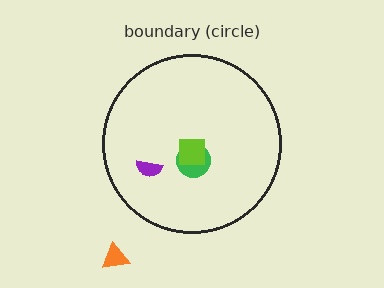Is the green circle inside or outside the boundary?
Inside.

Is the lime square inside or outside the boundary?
Inside.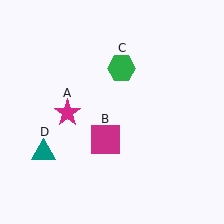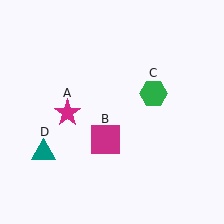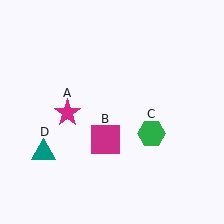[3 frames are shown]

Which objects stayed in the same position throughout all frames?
Magenta star (object A) and magenta square (object B) and teal triangle (object D) remained stationary.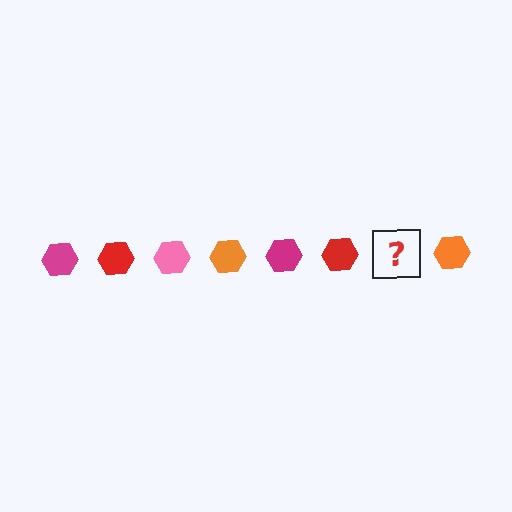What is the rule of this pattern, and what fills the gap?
The rule is that the pattern cycles through magenta, red, pink, orange hexagons. The gap should be filled with a pink hexagon.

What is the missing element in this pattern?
The missing element is a pink hexagon.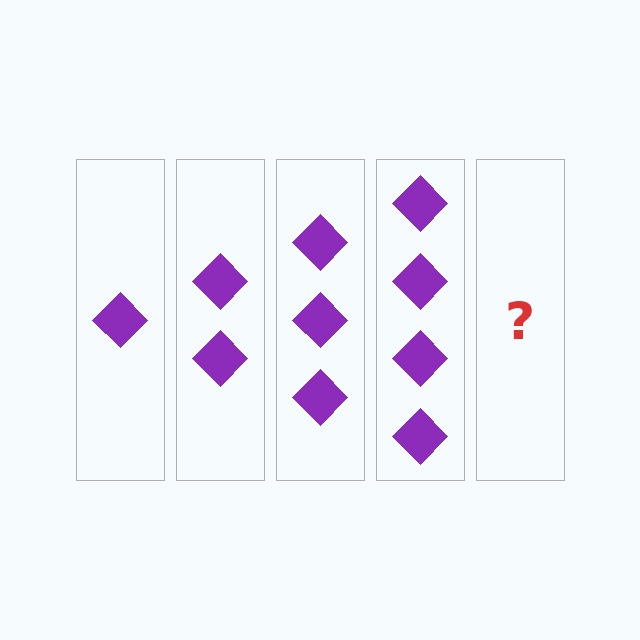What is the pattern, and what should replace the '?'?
The pattern is that each step adds one more diamond. The '?' should be 5 diamonds.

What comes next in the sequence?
The next element should be 5 diamonds.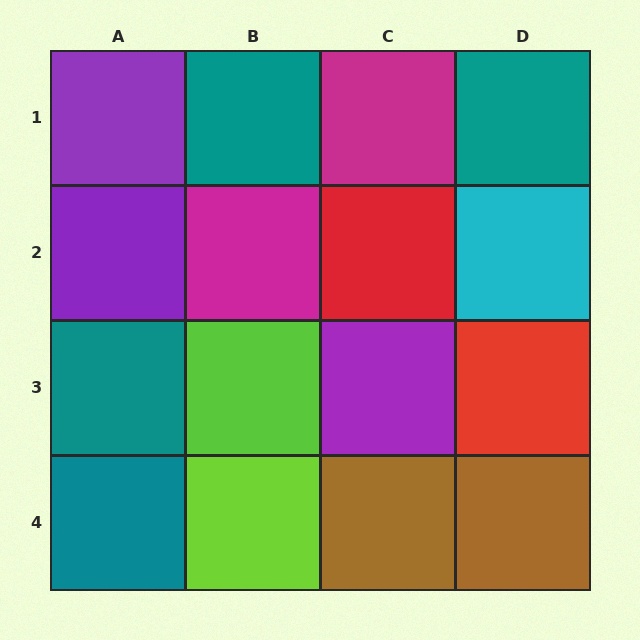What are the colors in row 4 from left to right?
Teal, lime, brown, brown.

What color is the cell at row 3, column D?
Red.